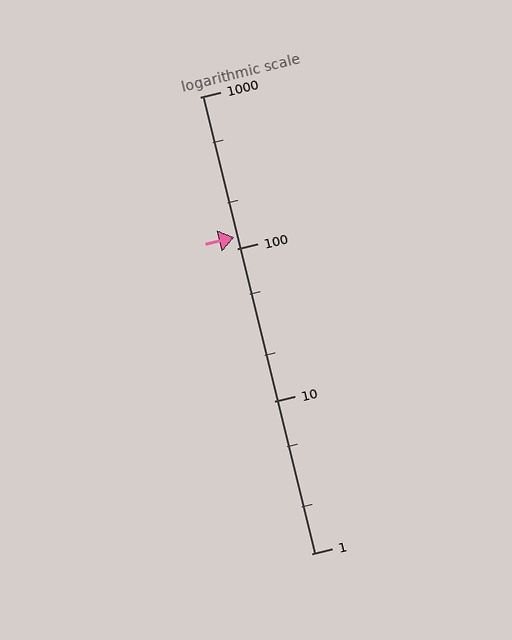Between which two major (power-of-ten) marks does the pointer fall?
The pointer is between 100 and 1000.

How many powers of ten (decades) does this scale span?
The scale spans 3 decades, from 1 to 1000.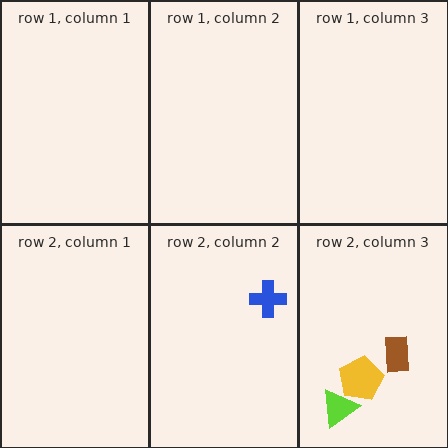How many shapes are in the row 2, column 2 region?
1.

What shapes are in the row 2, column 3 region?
The lime triangle, the brown rectangle, the yellow pentagon.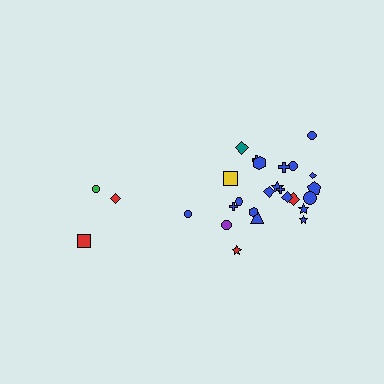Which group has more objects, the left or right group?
The right group.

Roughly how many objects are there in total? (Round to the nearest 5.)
Roughly 30 objects in total.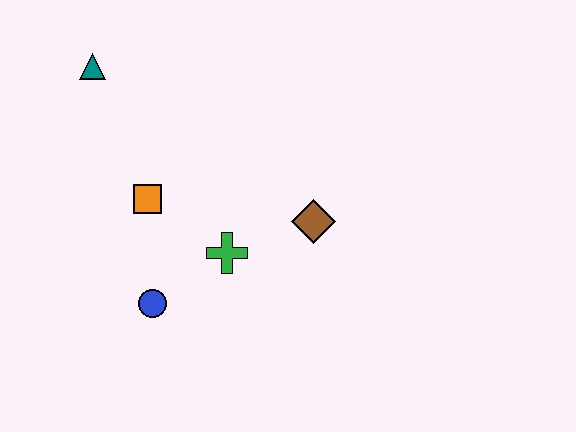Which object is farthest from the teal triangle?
The brown diamond is farthest from the teal triangle.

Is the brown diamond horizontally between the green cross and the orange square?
No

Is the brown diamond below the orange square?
Yes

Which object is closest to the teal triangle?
The orange square is closest to the teal triangle.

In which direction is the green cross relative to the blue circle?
The green cross is to the right of the blue circle.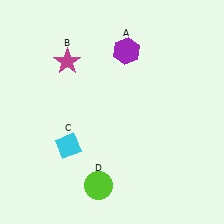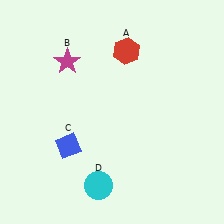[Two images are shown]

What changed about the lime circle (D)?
In Image 1, D is lime. In Image 2, it changed to cyan.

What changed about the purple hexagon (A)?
In Image 1, A is purple. In Image 2, it changed to red.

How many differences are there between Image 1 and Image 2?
There are 3 differences between the two images.